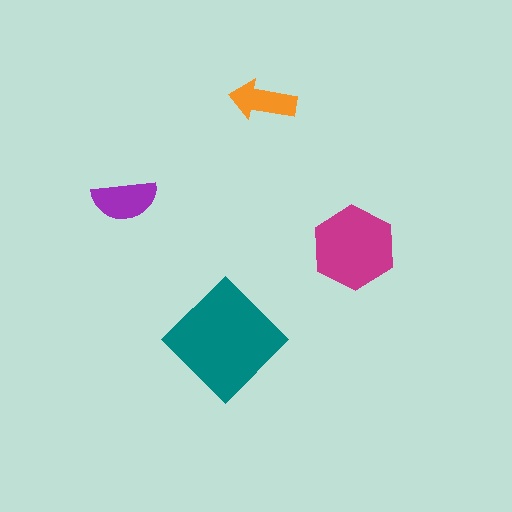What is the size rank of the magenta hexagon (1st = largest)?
2nd.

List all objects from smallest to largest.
The orange arrow, the purple semicircle, the magenta hexagon, the teal diamond.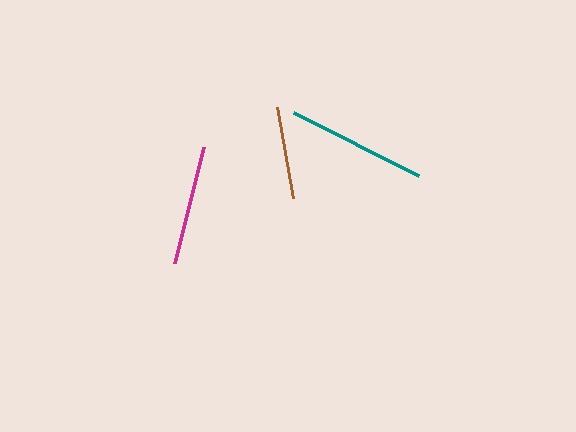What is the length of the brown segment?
The brown segment is approximately 92 pixels long.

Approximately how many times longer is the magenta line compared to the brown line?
The magenta line is approximately 1.3 times the length of the brown line.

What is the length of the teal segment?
The teal segment is approximately 140 pixels long.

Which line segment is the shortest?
The brown line is the shortest at approximately 92 pixels.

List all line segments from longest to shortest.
From longest to shortest: teal, magenta, brown.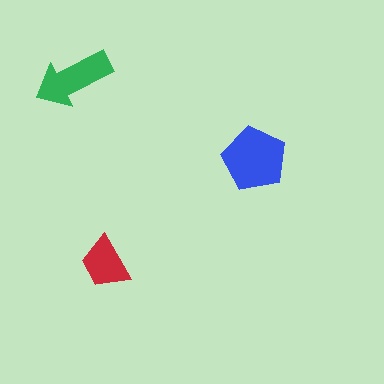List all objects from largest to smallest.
The blue pentagon, the green arrow, the red trapezoid.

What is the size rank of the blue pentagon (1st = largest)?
1st.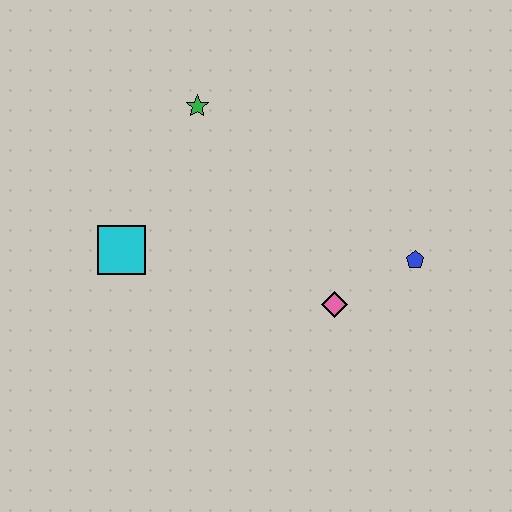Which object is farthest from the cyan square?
The blue pentagon is farthest from the cyan square.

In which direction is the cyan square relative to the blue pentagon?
The cyan square is to the left of the blue pentagon.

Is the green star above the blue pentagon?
Yes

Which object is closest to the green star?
The cyan square is closest to the green star.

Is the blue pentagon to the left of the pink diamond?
No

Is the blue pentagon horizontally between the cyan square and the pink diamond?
No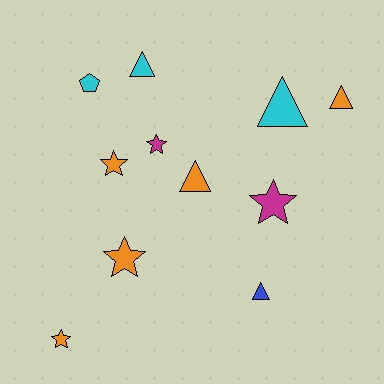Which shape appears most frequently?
Star, with 5 objects.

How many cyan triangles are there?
There are 2 cyan triangles.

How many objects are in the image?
There are 11 objects.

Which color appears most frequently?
Orange, with 5 objects.